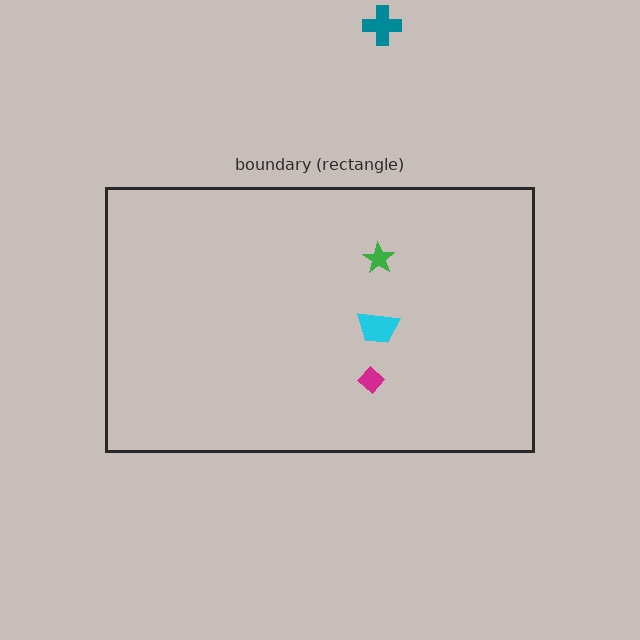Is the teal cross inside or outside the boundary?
Outside.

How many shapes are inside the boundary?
3 inside, 1 outside.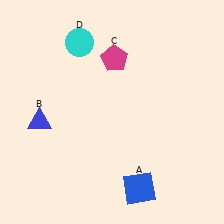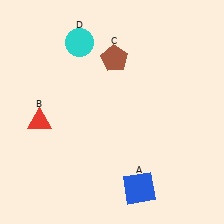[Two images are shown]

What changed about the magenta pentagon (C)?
In Image 1, C is magenta. In Image 2, it changed to brown.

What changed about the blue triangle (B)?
In Image 1, B is blue. In Image 2, it changed to red.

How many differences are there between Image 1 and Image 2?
There are 2 differences between the two images.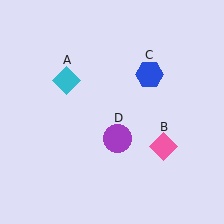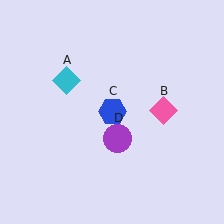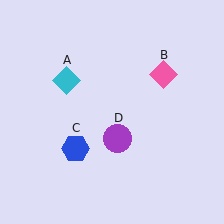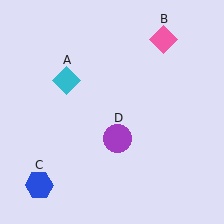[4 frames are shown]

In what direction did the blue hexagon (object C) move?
The blue hexagon (object C) moved down and to the left.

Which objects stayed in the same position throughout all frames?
Cyan diamond (object A) and purple circle (object D) remained stationary.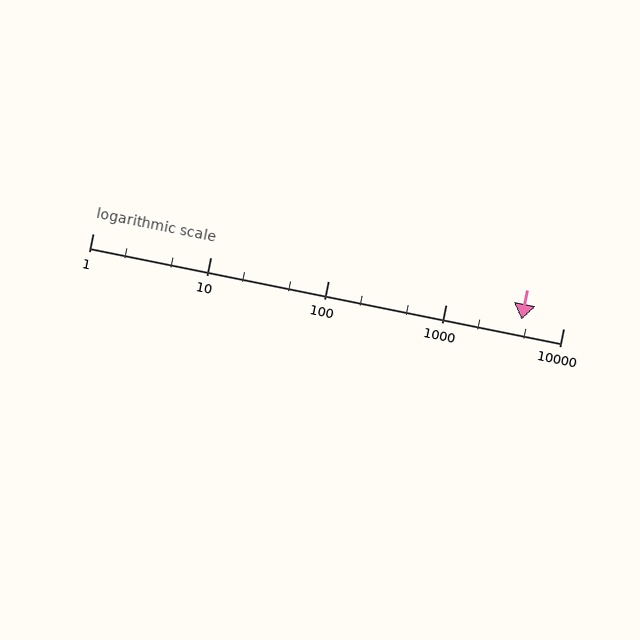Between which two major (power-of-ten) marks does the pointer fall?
The pointer is between 1000 and 10000.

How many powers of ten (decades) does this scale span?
The scale spans 4 decades, from 1 to 10000.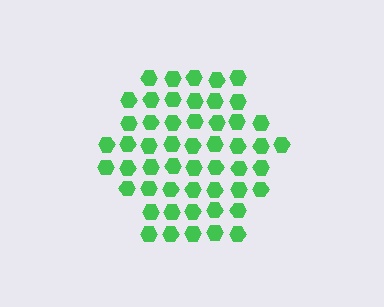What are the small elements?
The small elements are hexagons.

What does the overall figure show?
The overall figure shows a hexagon.